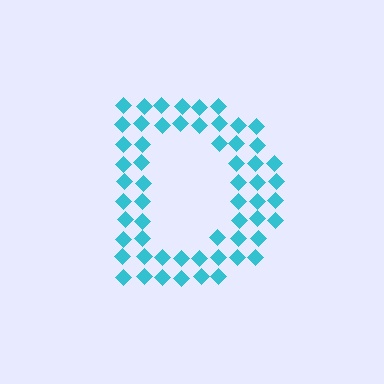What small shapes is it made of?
It is made of small diamonds.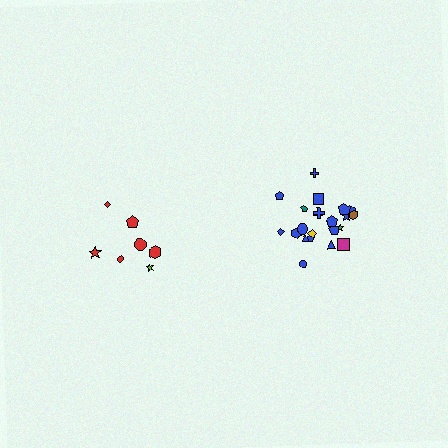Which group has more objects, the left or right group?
The right group.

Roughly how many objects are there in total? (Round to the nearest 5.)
Roughly 30 objects in total.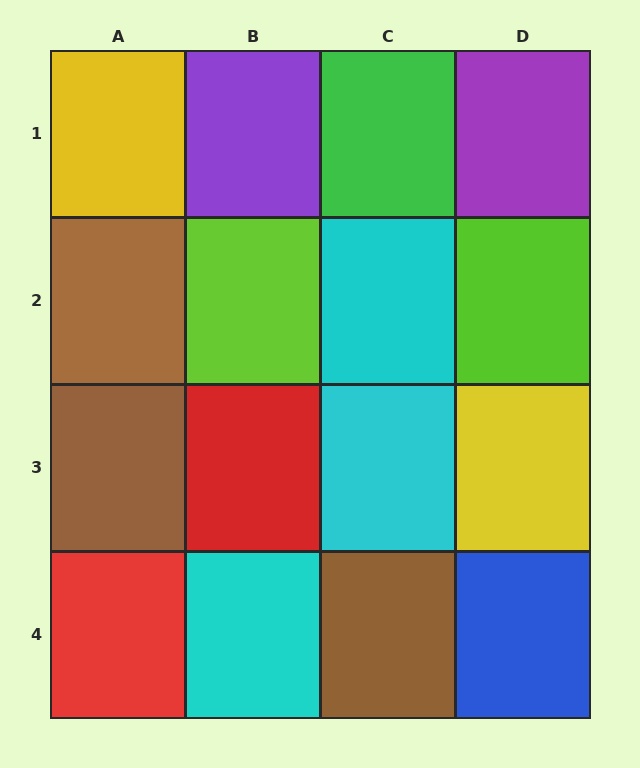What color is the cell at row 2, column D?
Lime.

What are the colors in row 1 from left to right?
Yellow, purple, green, purple.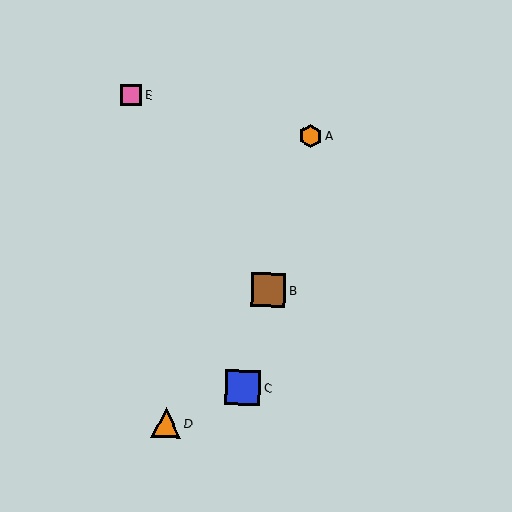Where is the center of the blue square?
The center of the blue square is at (243, 387).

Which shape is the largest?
The blue square (labeled C) is the largest.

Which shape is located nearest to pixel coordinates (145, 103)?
The pink square (labeled E) at (132, 95) is nearest to that location.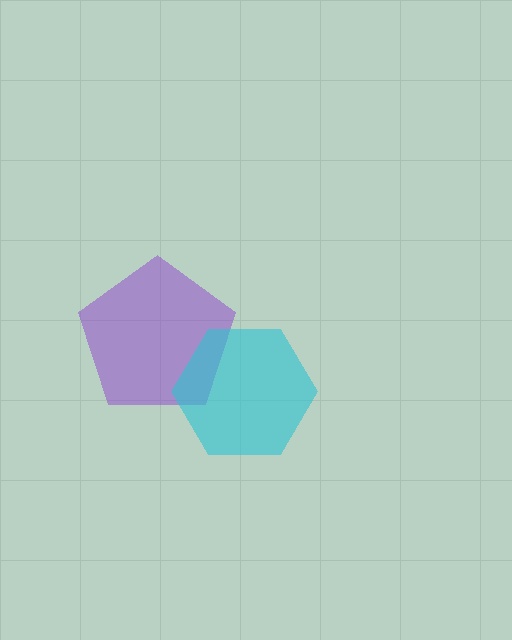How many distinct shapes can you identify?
There are 2 distinct shapes: a purple pentagon, a cyan hexagon.